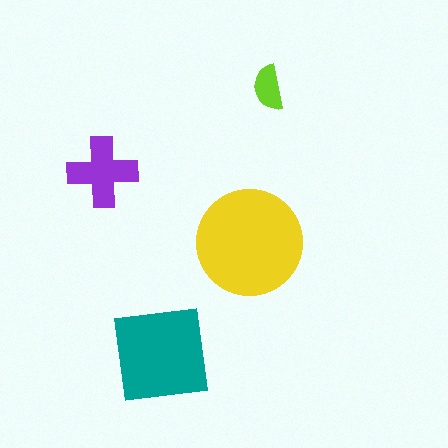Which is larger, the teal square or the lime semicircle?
The teal square.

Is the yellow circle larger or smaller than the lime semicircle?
Larger.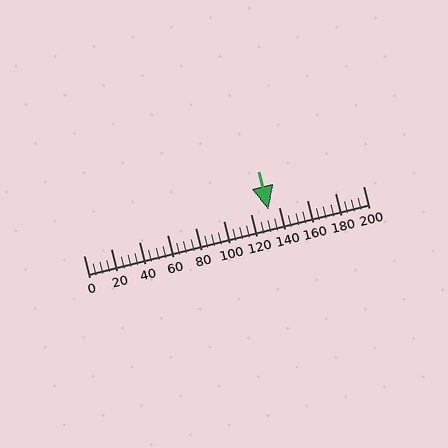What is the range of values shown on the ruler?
The ruler shows values from 0 to 200.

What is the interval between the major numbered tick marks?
The major tick marks are spaced 20 units apart.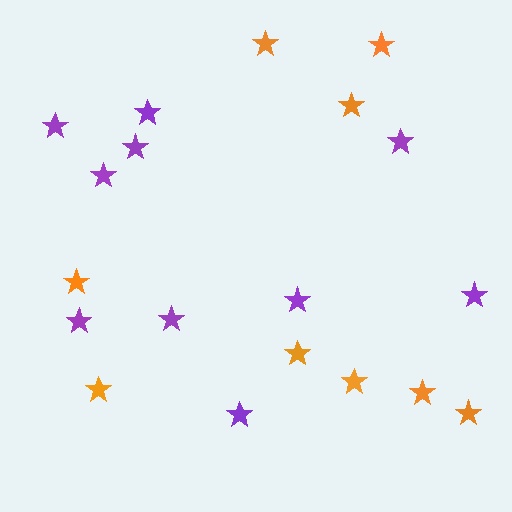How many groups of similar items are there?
There are 2 groups: one group of orange stars (9) and one group of purple stars (10).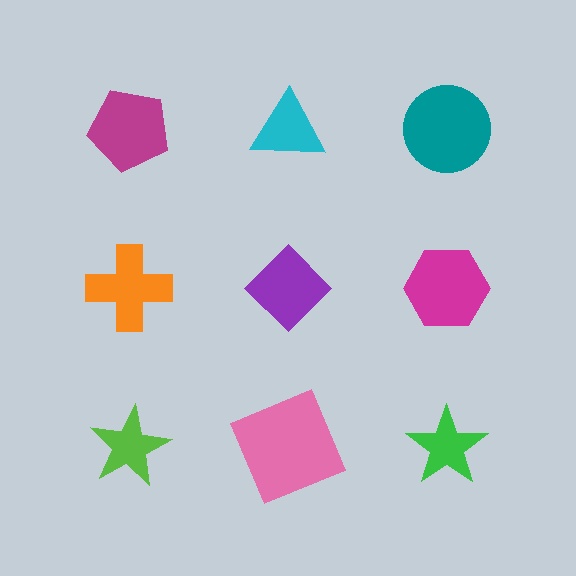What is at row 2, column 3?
A magenta hexagon.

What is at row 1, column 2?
A cyan triangle.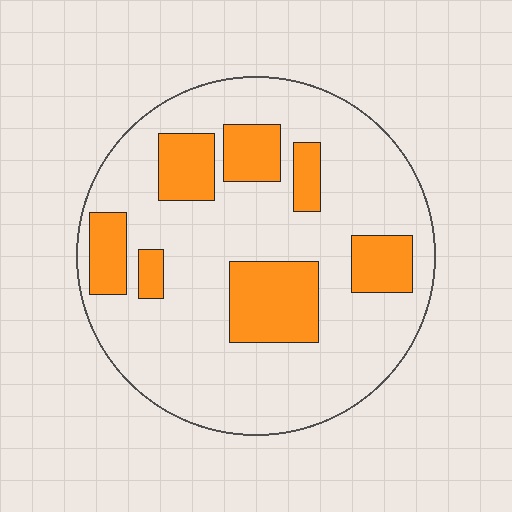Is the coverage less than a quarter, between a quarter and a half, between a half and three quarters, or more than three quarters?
Less than a quarter.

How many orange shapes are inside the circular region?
7.